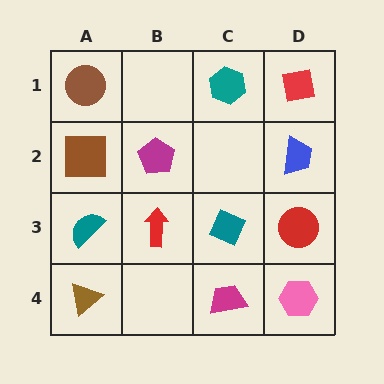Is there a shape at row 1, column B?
No, that cell is empty.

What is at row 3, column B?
A red arrow.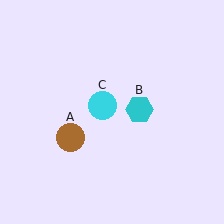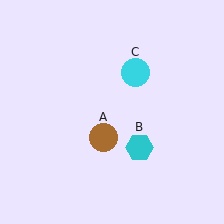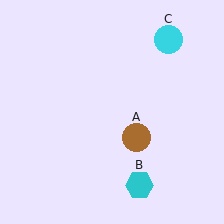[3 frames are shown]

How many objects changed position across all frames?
3 objects changed position: brown circle (object A), cyan hexagon (object B), cyan circle (object C).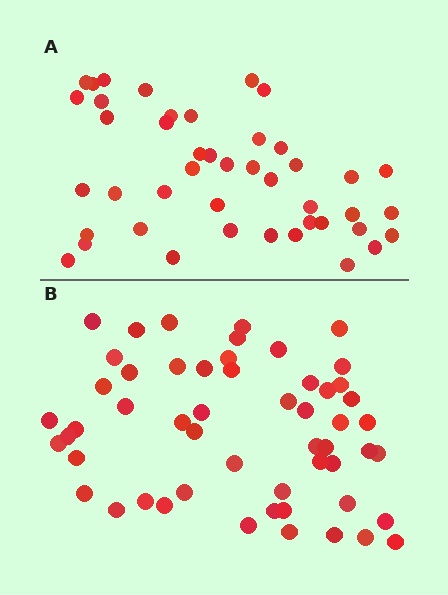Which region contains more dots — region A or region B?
Region B (the bottom region) has more dots.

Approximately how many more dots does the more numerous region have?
Region B has roughly 10 or so more dots than region A.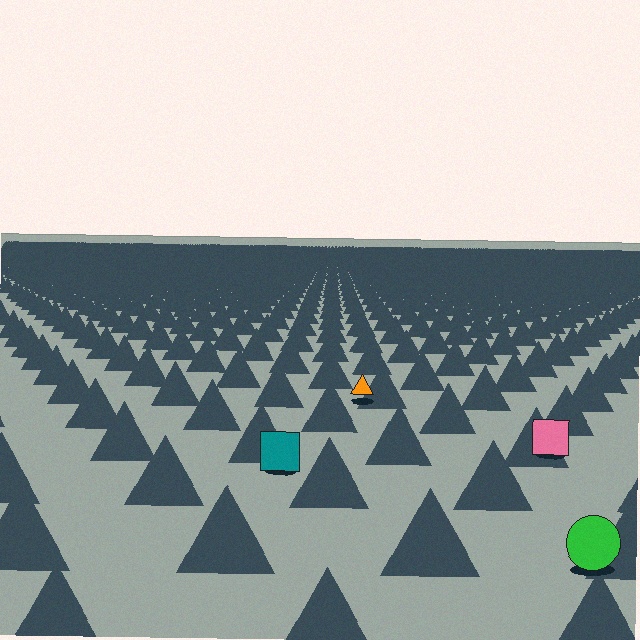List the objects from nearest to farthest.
From nearest to farthest: the green circle, the teal square, the pink square, the orange triangle.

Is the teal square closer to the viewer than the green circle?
No. The green circle is closer — you can tell from the texture gradient: the ground texture is coarser near it.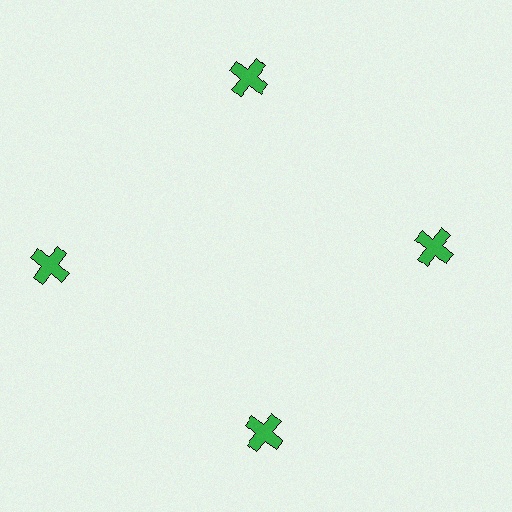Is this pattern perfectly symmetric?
No. The 4 green crosses are arranged in a ring, but one element near the 9 o'clock position is pushed outward from the center, breaking the 4-fold rotational symmetry.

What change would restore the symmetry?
The symmetry would be restored by moving it inward, back onto the ring so that all 4 crosses sit at equal angles and equal distance from the center.